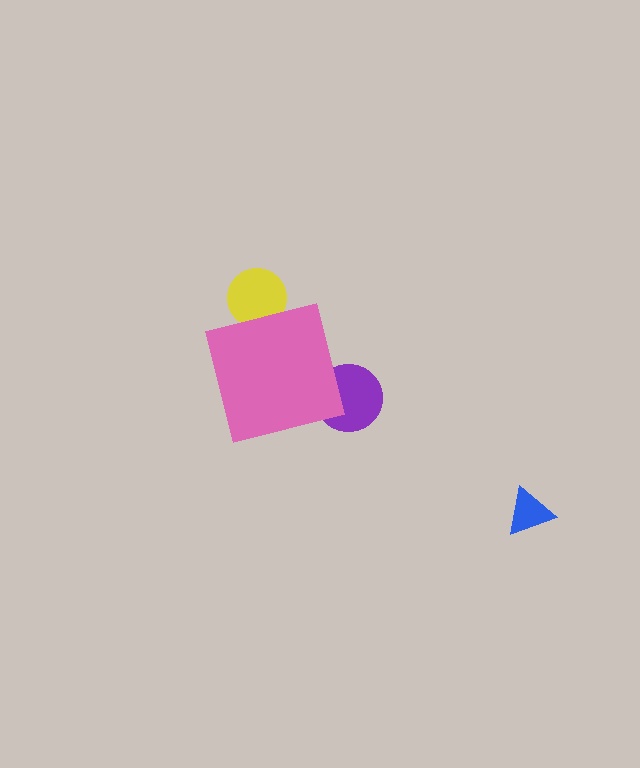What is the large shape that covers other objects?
A pink square.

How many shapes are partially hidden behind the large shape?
2 shapes are partially hidden.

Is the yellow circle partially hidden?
Yes, the yellow circle is partially hidden behind the pink square.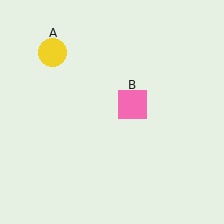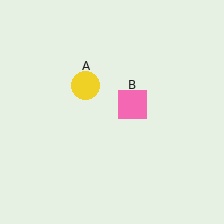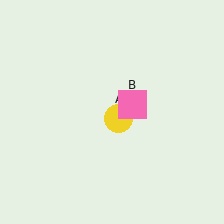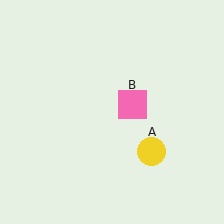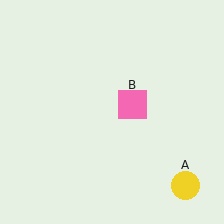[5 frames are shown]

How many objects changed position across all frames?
1 object changed position: yellow circle (object A).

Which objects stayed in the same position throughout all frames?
Pink square (object B) remained stationary.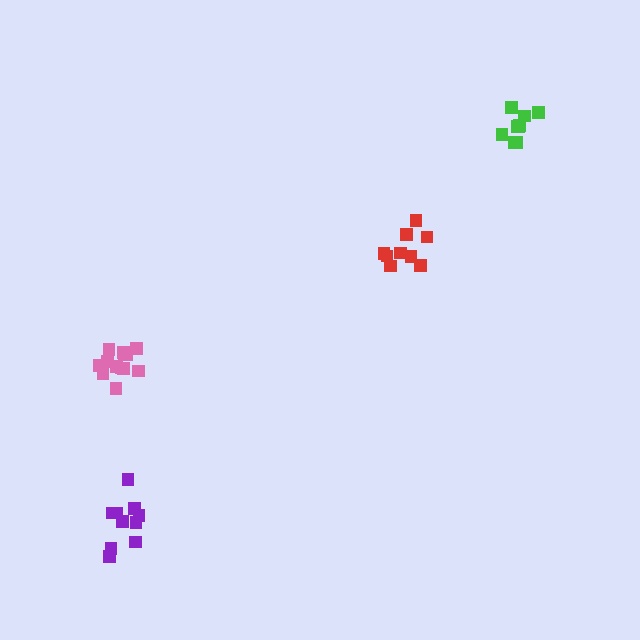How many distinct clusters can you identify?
There are 4 distinct clusters.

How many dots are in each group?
Group 1: 9 dots, Group 2: 9 dots, Group 3: 10 dots, Group 4: 13 dots (41 total).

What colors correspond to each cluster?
The clusters are colored: red, green, purple, pink.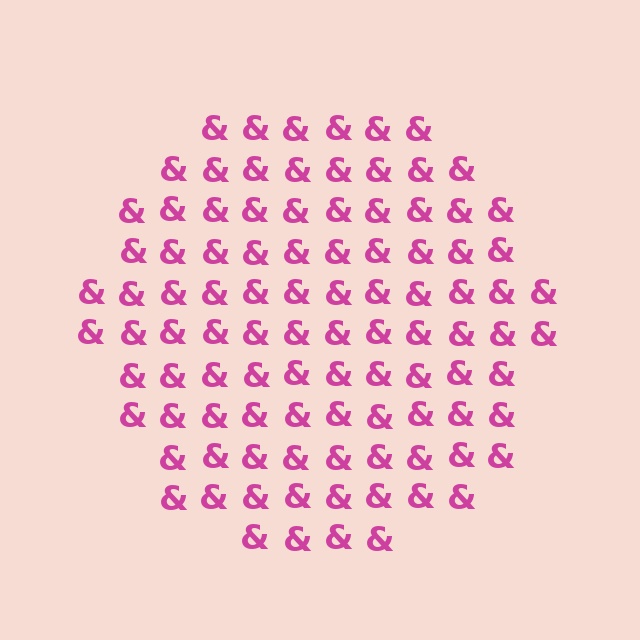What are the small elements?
The small elements are ampersands.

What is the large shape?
The large shape is a circle.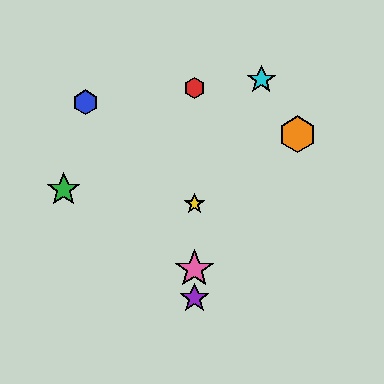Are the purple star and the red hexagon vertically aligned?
Yes, both are at x≈194.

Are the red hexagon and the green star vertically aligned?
No, the red hexagon is at x≈194 and the green star is at x≈64.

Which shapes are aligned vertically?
The red hexagon, the yellow star, the purple star, the pink star are aligned vertically.